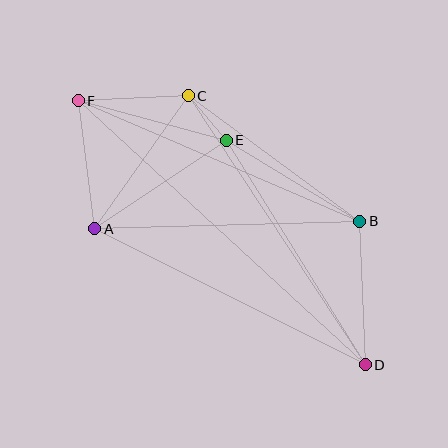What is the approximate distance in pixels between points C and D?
The distance between C and D is approximately 322 pixels.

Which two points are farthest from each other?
Points D and F are farthest from each other.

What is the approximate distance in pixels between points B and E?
The distance between B and E is approximately 156 pixels.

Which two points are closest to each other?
Points C and E are closest to each other.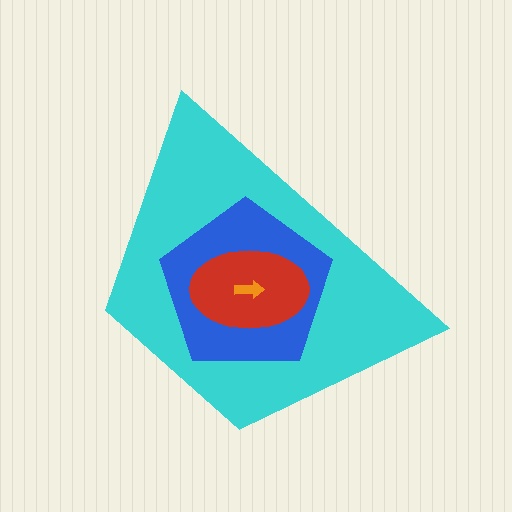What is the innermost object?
The orange arrow.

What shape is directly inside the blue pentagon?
The red ellipse.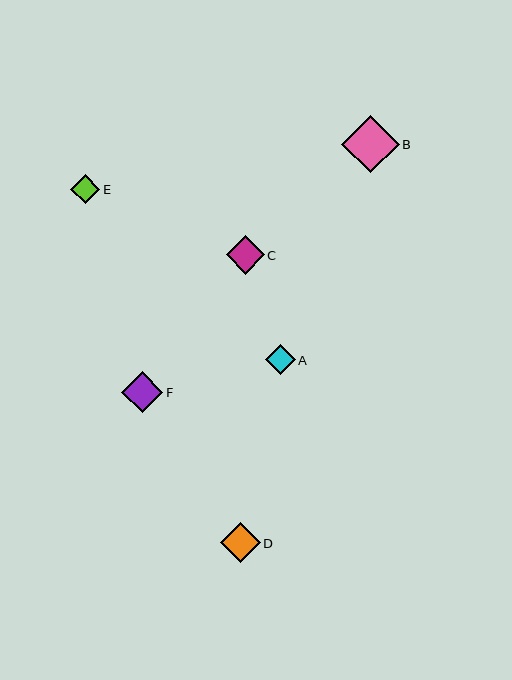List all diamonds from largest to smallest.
From largest to smallest: B, F, D, C, E, A.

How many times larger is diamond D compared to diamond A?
Diamond D is approximately 1.3 times the size of diamond A.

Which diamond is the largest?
Diamond B is the largest with a size of approximately 57 pixels.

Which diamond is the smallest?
Diamond A is the smallest with a size of approximately 29 pixels.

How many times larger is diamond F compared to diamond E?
Diamond F is approximately 1.4 times the size of diamond E.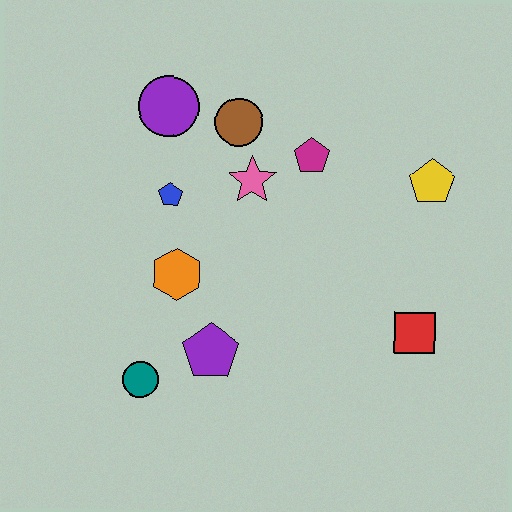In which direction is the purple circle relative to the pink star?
The purple circle is to the left of the pink star.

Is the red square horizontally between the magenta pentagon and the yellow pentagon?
Yes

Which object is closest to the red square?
The yellow pentagon is closest to the red square.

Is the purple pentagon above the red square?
No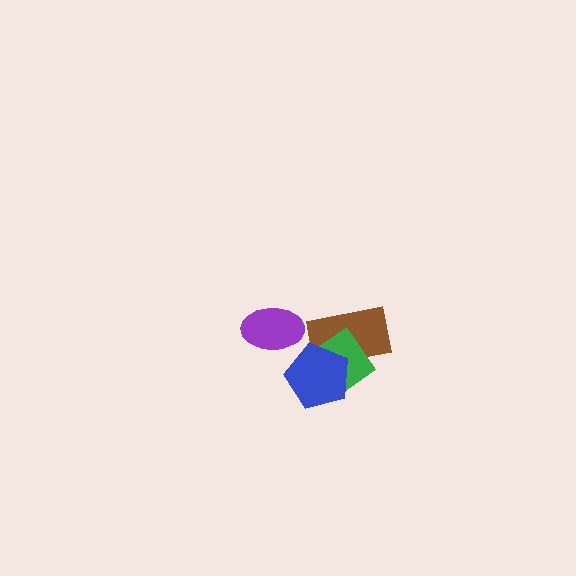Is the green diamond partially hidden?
Yes, it is partially covered by another shape.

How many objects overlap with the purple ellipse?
0 objects overlap with the purple ellipse.